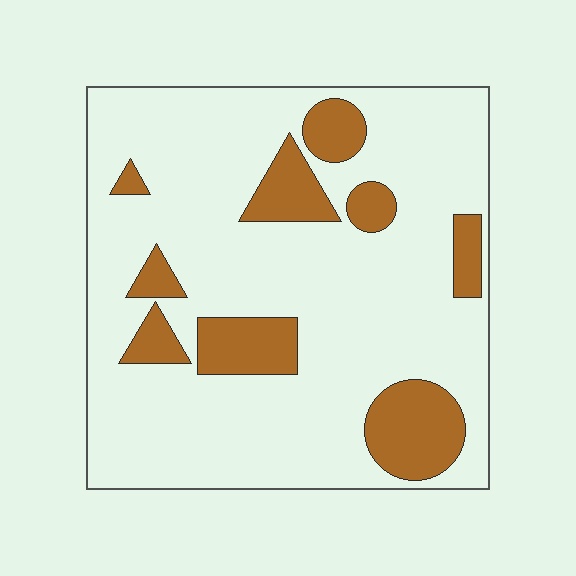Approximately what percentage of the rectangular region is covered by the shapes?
Approximately 20%.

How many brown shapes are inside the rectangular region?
9.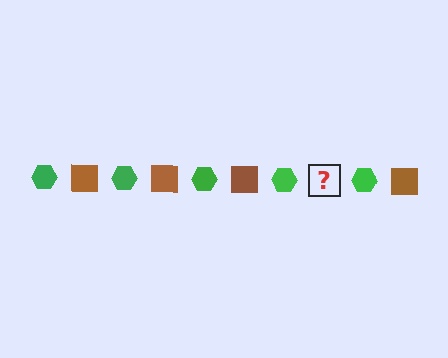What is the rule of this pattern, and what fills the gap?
The rule is that the pattern alternates between green hexagon and brown square. The gap should be filled with a brown square.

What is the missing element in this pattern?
The missing element is a brown square.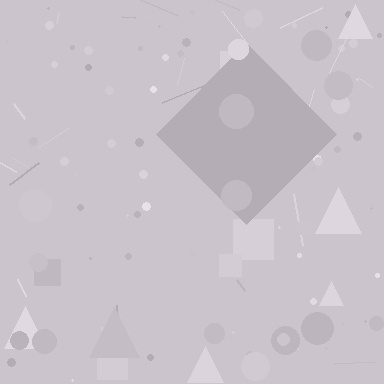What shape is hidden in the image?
A diamond is hidden in the image.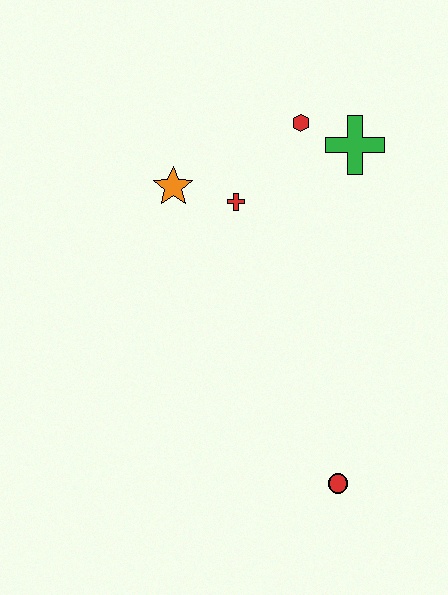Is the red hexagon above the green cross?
Yes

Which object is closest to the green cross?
The red hexagon is closest to the green cross.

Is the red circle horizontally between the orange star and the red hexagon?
No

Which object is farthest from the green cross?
The red circle is farthest from the green cross.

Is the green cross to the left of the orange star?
No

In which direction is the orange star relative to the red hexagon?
The orange star is to the left of the red hexagon.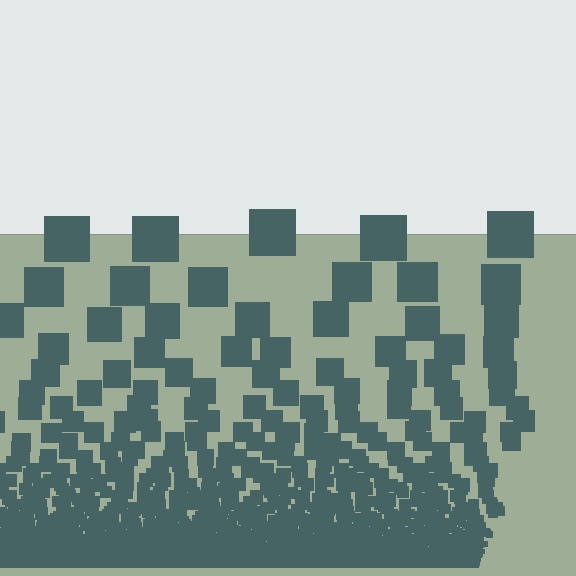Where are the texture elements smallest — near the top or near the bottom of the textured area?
Near the bottom.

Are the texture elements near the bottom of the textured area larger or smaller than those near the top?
Smaller. The gradient is inverted — elements near the bottom are smaller and denser.